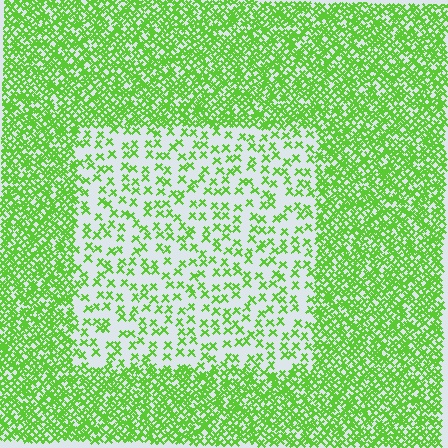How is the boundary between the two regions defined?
The boundary is defined by a change in element density (approximately 3.0x ratio). All elements are the same color, size, and shape.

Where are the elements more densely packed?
The elements are more densely packed outside the rectangle boundary.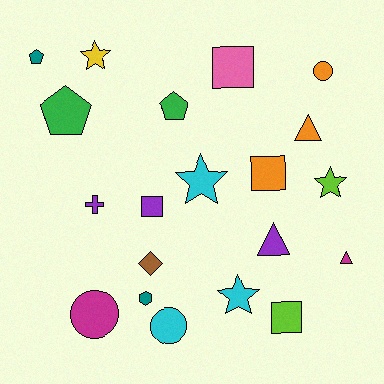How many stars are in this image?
There are 4 stars.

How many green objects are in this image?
There are 2 green objects.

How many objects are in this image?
There are 20 objects.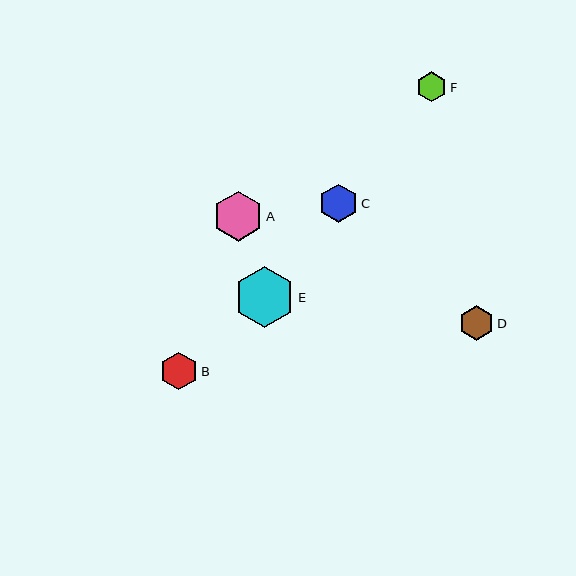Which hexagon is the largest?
Hexagon E is the largest with a size of approximately 61 pixels.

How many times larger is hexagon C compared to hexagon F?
Hexagon C is approximately 1.3 times the size of hexagon F.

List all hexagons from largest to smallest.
From largest to smallest: E, A, C, B, D, F.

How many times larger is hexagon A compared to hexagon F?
Hexagon A is approximately 1.6 times the size of hexagon F.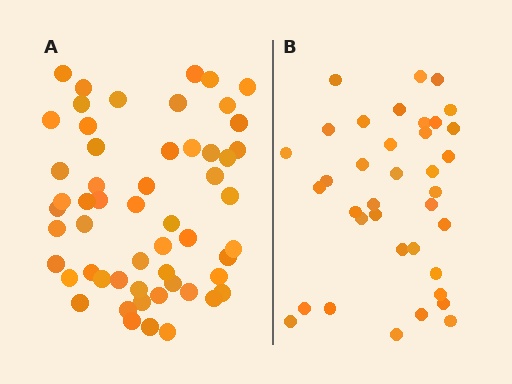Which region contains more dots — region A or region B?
Region A (the left region) has more dots.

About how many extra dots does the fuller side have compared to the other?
Region A has approximately 20 more dots than region B.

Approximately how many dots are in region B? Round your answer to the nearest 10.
About 40 dots. (The exact count is 37, which rounds to 40.)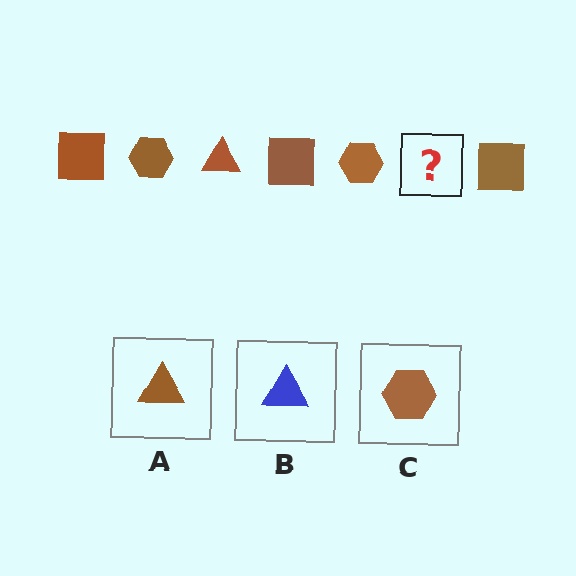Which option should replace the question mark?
Option A.